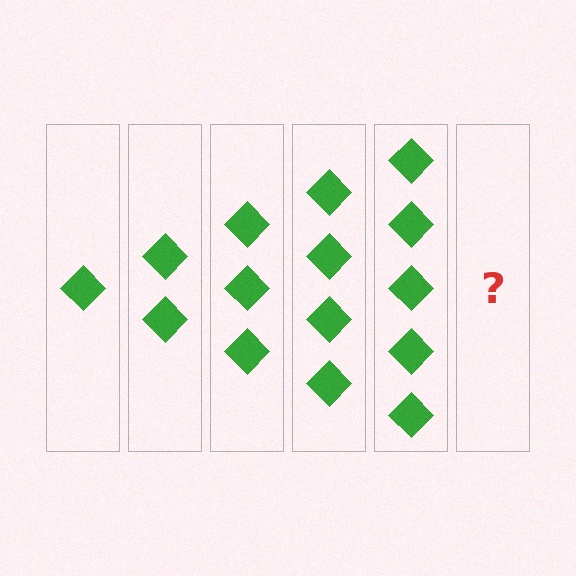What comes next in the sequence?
The next element should be 6 diamonds.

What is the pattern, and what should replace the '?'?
The pattern is that each step adds one more diamond. The '?' should be 6 diamonds.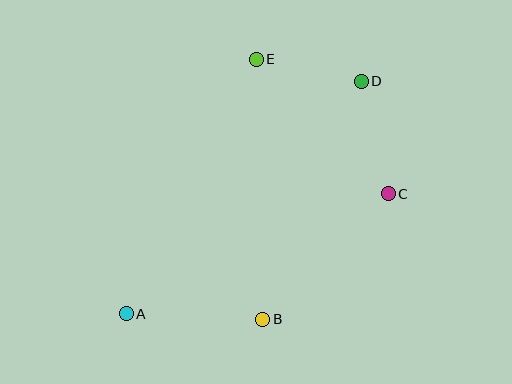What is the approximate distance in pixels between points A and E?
The distance between A and E is approximately 286 pixels.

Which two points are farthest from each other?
Points A and D are farthest from each other.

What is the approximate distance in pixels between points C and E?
The distance between C and E is approximately 188 pixels.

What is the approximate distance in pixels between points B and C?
The distance between B and C is approximately 177 pixels.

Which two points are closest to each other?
Points D and E are closest to each other.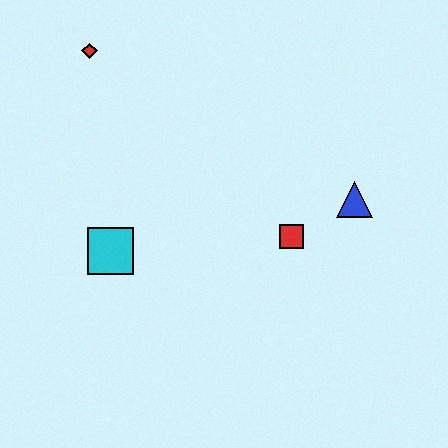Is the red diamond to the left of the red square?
Yes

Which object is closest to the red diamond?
The cyan square is closest to the red diamond.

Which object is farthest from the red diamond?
The blue triangle is farthest from the red diamond.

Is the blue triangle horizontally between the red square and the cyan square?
No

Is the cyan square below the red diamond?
Yes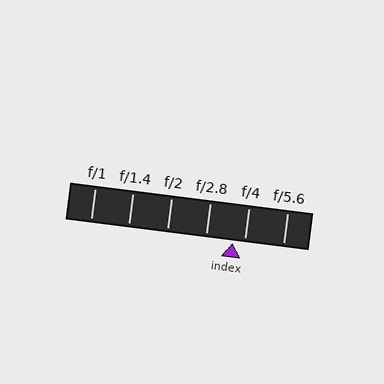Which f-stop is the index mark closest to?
The index mark is closest to f/4.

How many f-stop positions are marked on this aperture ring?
There are 6 f-stop positions marked.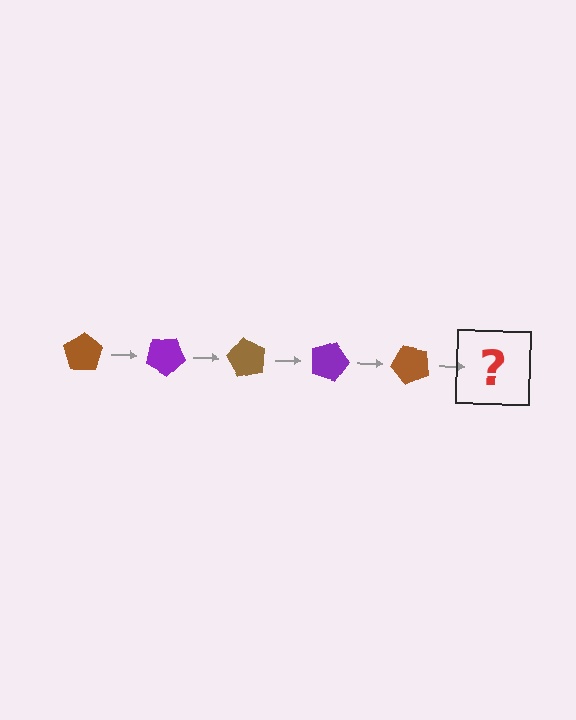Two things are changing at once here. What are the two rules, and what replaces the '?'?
The two rules are that it rotates 30 degrees each step and the color cycles through brown and purple. The '?' should be a purple pentagon, rotated 150 degrees from the start.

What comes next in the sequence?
The next element should be a purple pentagon, rotated 150 degrees from the start.